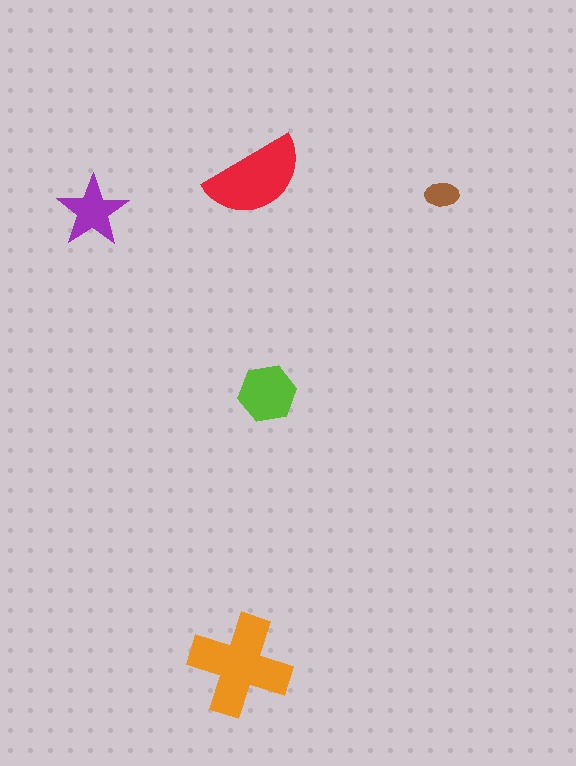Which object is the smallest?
The brown ellipse.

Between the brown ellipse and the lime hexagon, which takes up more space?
The lime hexagon.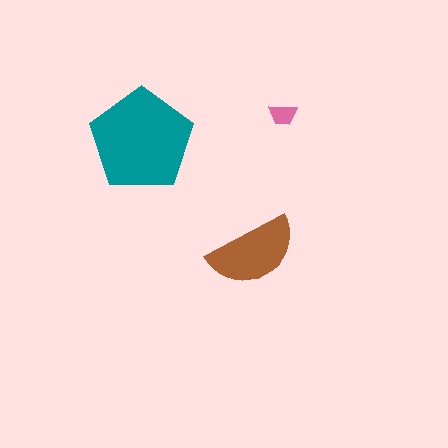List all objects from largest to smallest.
The teal pentagon, the brown semicircle, the pink trapezoid.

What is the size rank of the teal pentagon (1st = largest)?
1st.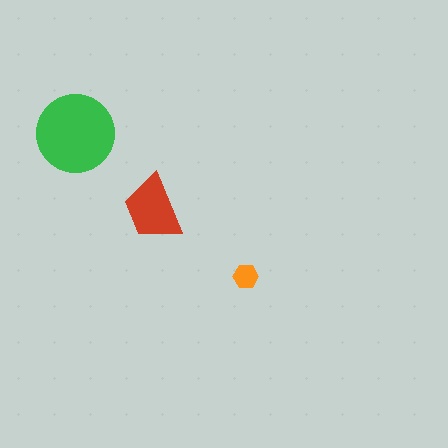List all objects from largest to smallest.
The green circle, the red trapezoid, the orange hexagon.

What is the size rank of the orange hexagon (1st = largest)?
3rd.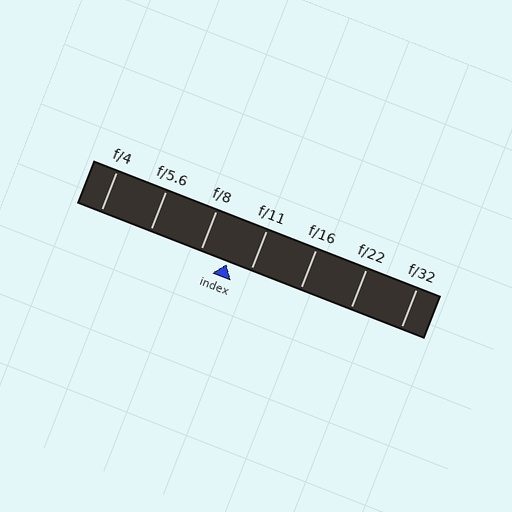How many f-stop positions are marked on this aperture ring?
There are 7 f-stop positions marked.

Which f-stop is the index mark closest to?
The index mark is closest to f/11.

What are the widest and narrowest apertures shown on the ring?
The widest aperture shown is f/4 and the narrowest is f/32.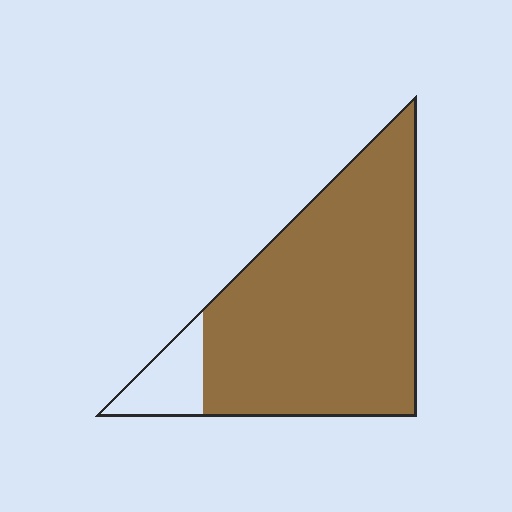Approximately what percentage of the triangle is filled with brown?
Approximately 90%.